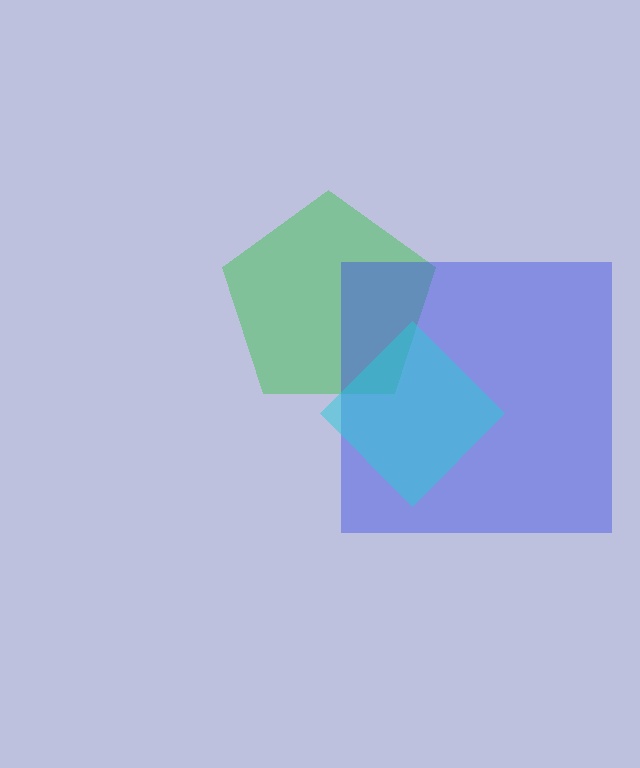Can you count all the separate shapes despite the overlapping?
Yes, there are 3 separate shapes.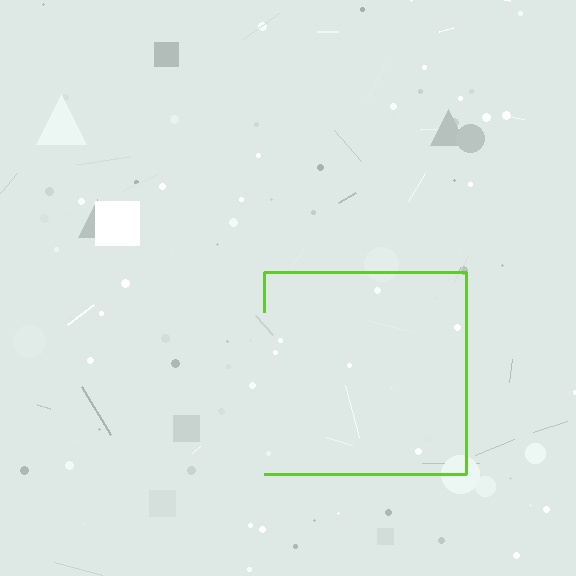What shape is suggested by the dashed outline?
The dashed outline suggests a square.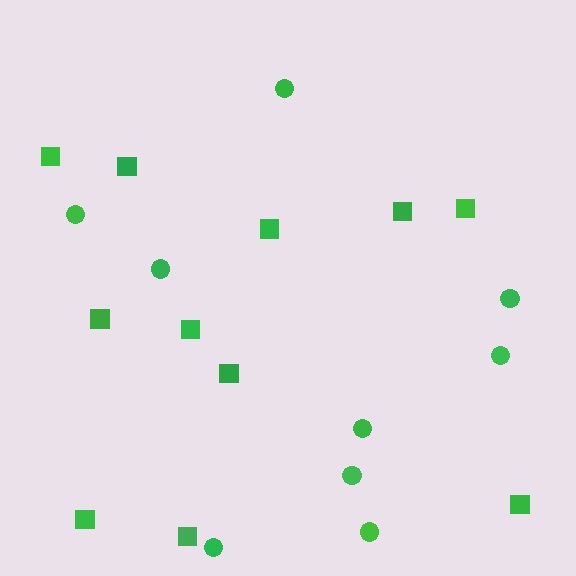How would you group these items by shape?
There are 2 groups: one group of circles (9) and one group of squares (11).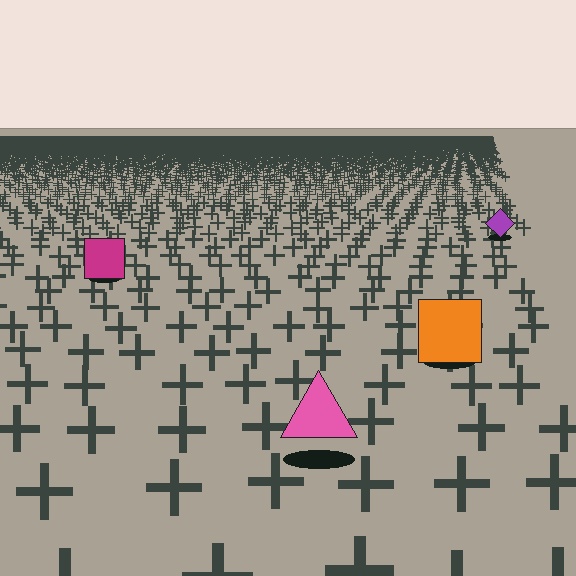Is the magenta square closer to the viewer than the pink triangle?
No. The pink triangle is closer — you can tell from the texture gradient: the ground texture is coarser near it.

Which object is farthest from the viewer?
The purple diamond is farthest from the viewer. It appears smaller and the ground texture around it is denser.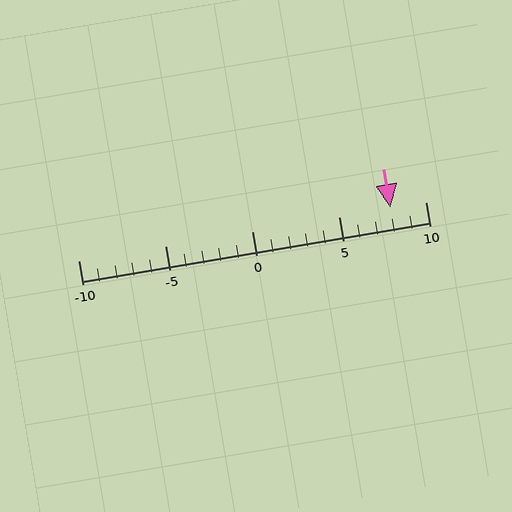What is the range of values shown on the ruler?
The ruler shows values from -10 to 10.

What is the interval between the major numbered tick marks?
The major tick marks are spaced 5 units apart.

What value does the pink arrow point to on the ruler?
The pink arrow points to approximately 8.